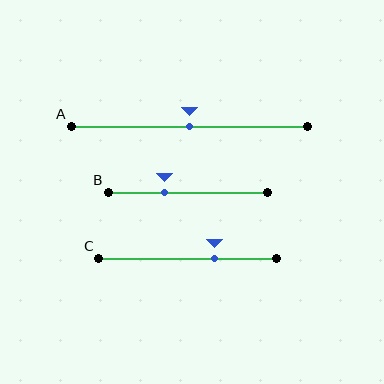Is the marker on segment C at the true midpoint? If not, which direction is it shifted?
No, the marker on segment C is shifted to the right by about 15% of the segment length.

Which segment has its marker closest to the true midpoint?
Segment A has its marker closest to the true midpoint.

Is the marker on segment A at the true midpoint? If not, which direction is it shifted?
Yes, the marker on segment A is at the true midpoint.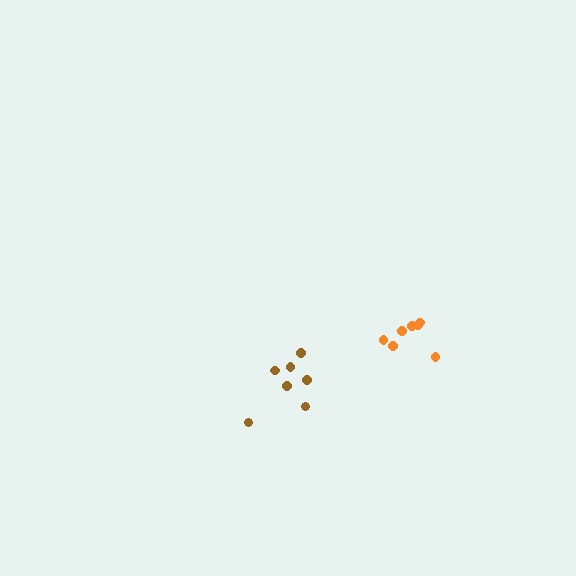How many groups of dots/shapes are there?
There are 2 groups.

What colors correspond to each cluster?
The clusters are colored: orange, brown.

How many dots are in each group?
Group 1: 7 dots, Group 2: 7 dots (14 total).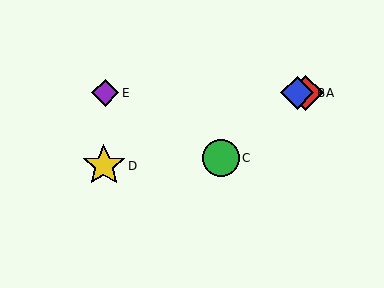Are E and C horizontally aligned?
No, E is at y≈93 and C is at y≈158.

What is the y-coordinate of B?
Object B is at y≈93.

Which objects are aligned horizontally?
Objects A, B, E are aligned horizontally.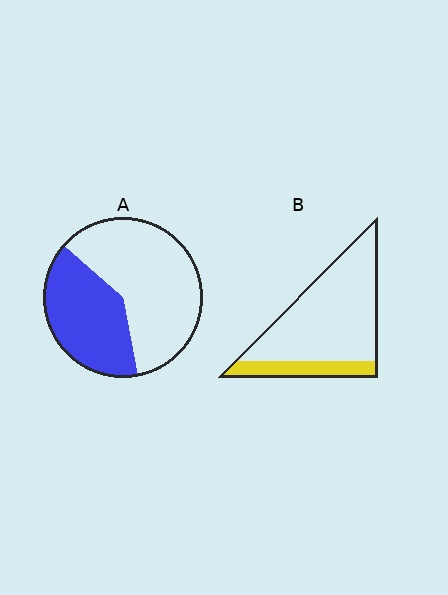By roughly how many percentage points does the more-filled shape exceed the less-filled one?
By roughly 20 percentage points (A over B).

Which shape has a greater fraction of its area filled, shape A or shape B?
Shape A.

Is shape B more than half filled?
No.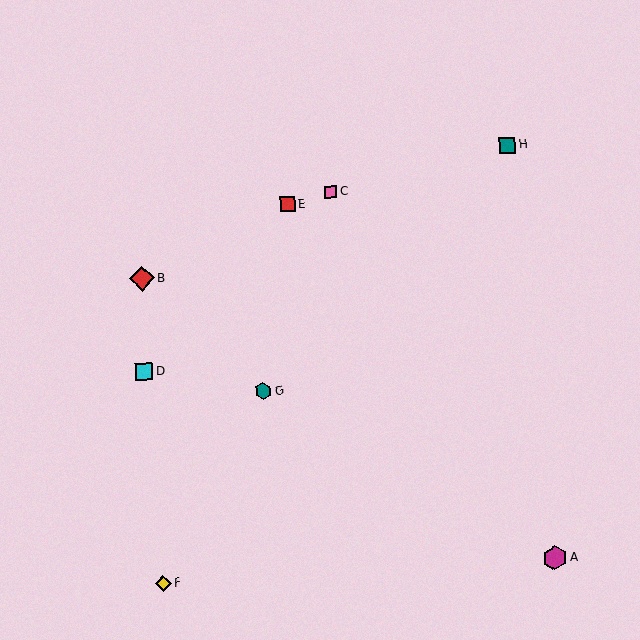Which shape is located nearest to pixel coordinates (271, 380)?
The teal hexagon (labeled G) at (263, 391) is nearest to that location.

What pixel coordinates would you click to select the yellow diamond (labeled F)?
Click at (163, 584) to select the yellow diamond F.